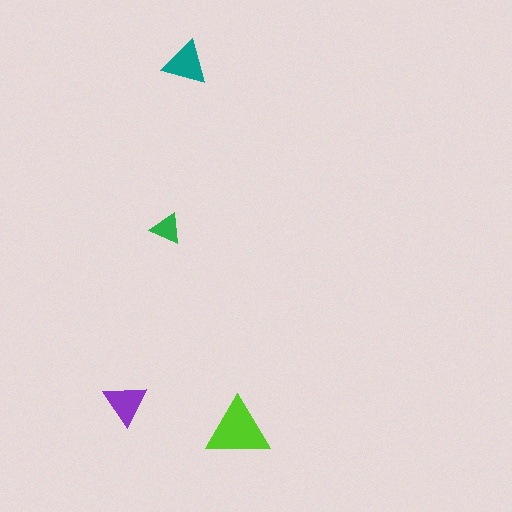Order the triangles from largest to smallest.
the lime one, the teal one, the purple one, the green one.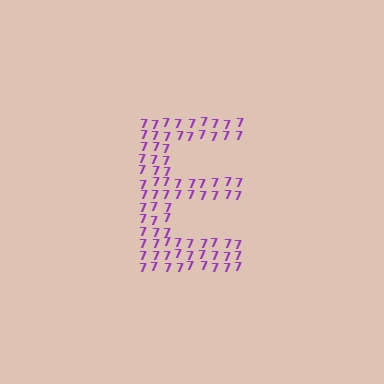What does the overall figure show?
The overall figure shows the letter E.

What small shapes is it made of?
It is made of small digit 7's.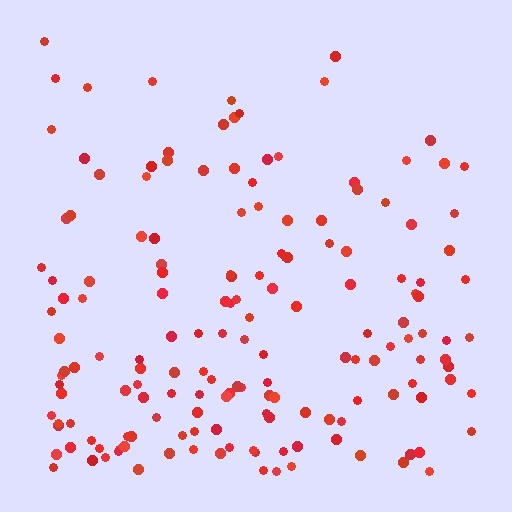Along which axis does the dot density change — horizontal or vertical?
Vertical.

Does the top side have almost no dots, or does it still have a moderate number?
Still a moderate number, just noticeably fewer than the bottom.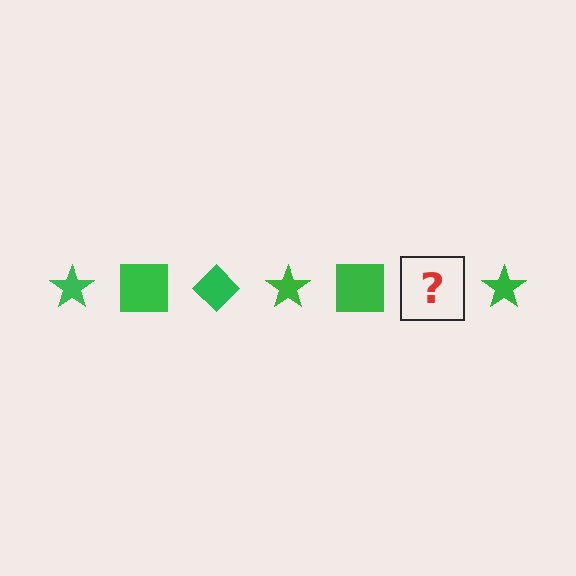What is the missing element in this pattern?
The missing element is a green diamond.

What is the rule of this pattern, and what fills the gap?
The rule is that the pattern cycles through star, square, diamond shapes in green. The gap should be filled with a green diamond.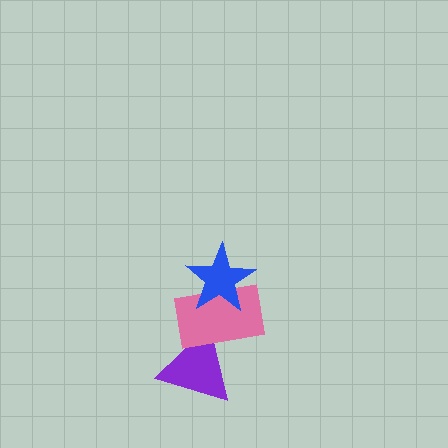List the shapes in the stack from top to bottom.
From top to bottom: the blue star, the pink rectangle, the purple triangle.